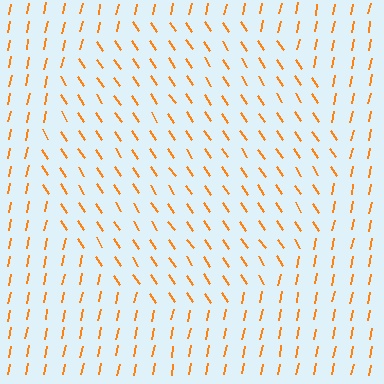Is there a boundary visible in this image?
Yes, there is a texture boundary formed by a change in line orientation.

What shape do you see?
I see a circle.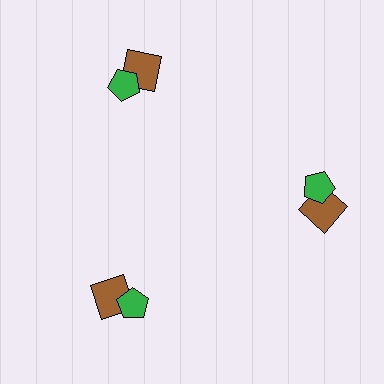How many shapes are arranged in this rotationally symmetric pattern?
There are 6 shapes, arranged in 3 groups of 2.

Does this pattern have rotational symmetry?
Yes, this pattern has 3-fold rotational symmetry. It looks the same after rotating 120 degrees around the center.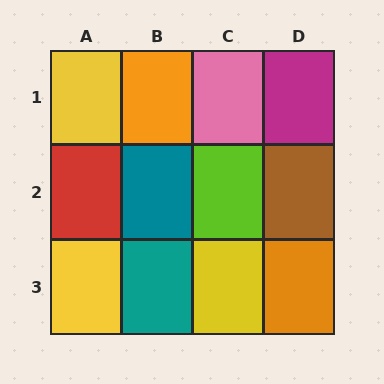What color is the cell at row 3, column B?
Teal.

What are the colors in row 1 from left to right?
Yellow, orange, pink, magenta.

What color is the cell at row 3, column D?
Orange.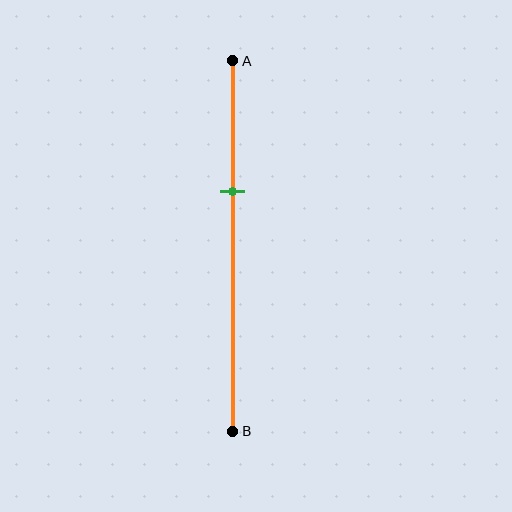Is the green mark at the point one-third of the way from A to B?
Yes, the mark is approximately at the one-third point.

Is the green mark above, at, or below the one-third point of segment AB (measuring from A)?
The green mark is approximately at the one-third point of segment AB.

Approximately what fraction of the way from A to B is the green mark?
The green mark is approximately 35% of the way from A to B.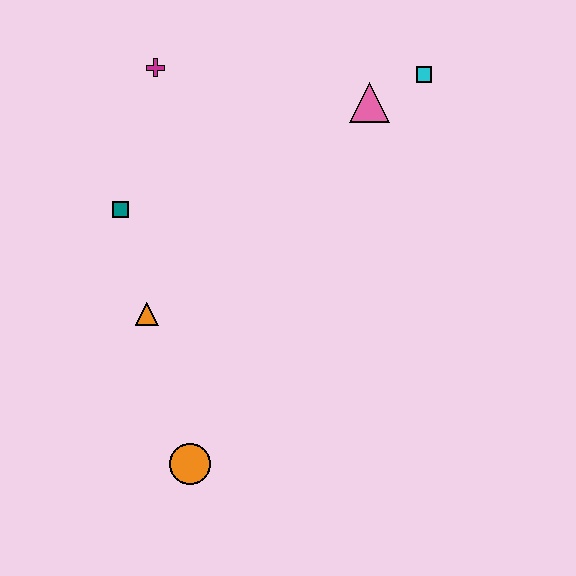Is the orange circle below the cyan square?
Yes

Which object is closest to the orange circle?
The orange triangle is closest to the orange circle.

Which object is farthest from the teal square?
The cyan square is farthest from the teal square.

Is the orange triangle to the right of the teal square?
Yes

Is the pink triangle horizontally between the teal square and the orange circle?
No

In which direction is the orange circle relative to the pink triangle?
The orange circle is below the pink triangle.